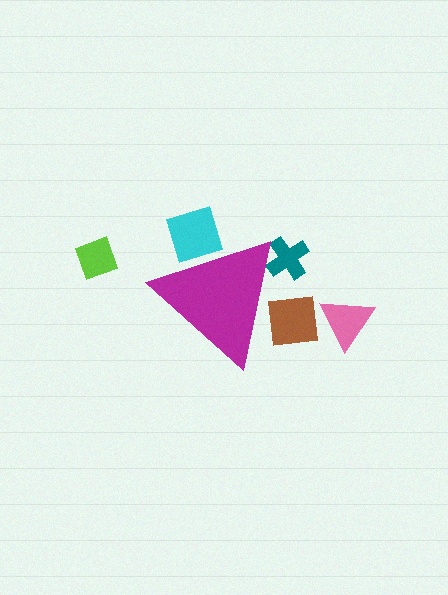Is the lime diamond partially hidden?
No, the lime diamond is fully visible.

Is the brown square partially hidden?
Yes, the brown square is partially hidden behind the magenta triangle.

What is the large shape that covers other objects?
A magenta triangle.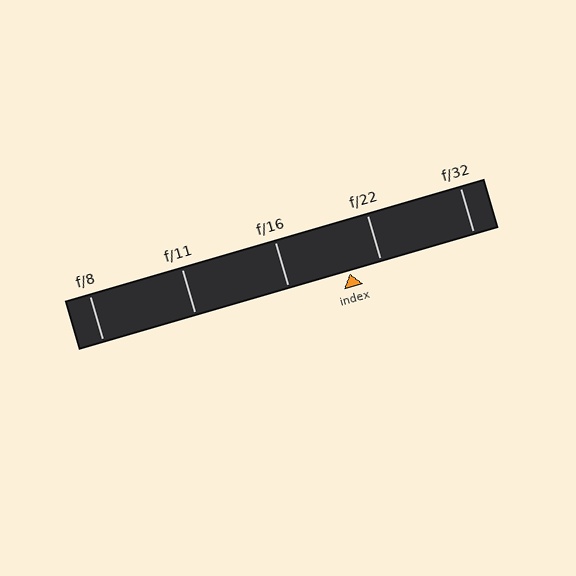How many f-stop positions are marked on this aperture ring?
There are 5 f-stop positions marked.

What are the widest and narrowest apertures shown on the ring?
The widest aperture shown is f/8 and the narrowest is f/32.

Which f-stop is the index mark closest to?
The index mark is closest to f/22.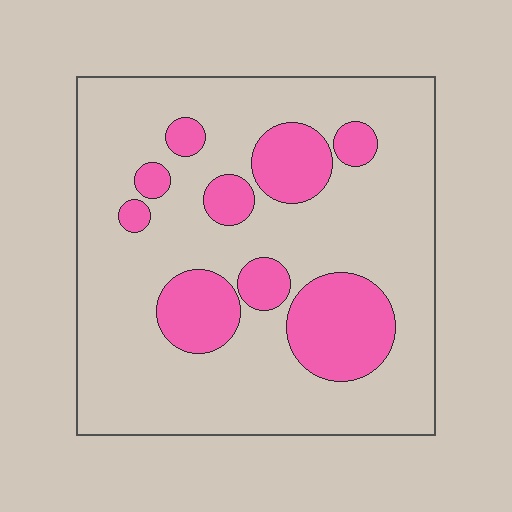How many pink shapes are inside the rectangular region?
9.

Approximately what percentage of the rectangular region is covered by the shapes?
Approximately 25%.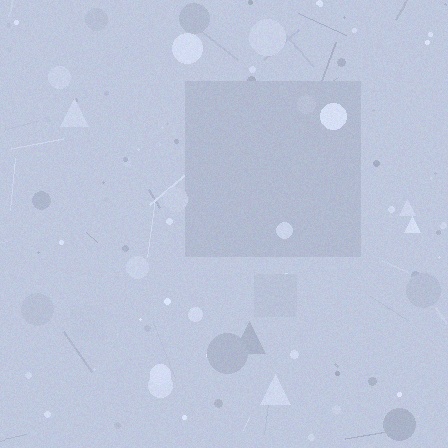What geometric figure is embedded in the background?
A square is embedded in the background.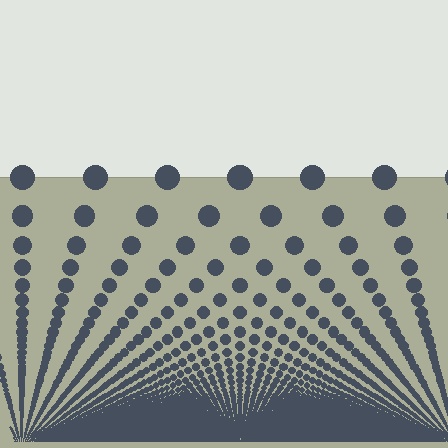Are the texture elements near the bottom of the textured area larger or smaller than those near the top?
Smaller. The gradient is inverted — elements near the bottom are smaller and denser.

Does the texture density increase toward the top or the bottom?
Density increases toward the bottom.